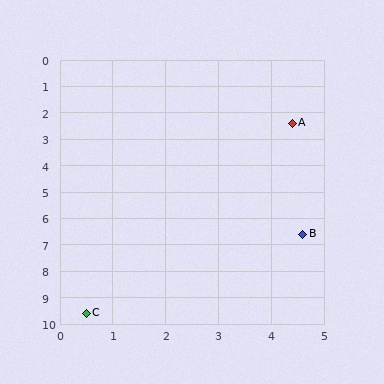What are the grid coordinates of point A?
Point A is at approximately (4.4, 2.4).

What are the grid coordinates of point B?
Point B is at approximately (4.6, 6.6).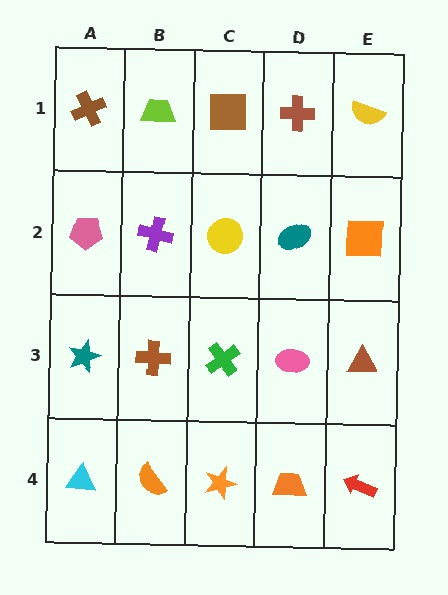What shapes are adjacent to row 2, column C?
A brown square (row 1, column C), a green cross (row 3, column C), a purple cross (row 2, column B), a teal ellipse (row 2, column D).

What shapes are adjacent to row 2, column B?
A lime trapezoid (row 1, column B), a brown cross (row 3, column B), a pink pentagon (row 2, column A), a yellow circle (row 2, column C).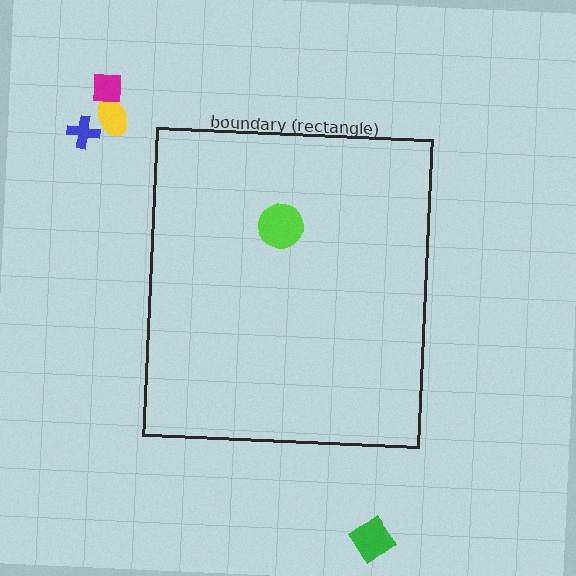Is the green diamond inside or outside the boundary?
Outside.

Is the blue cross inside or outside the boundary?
Outside.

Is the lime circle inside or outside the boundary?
Inside.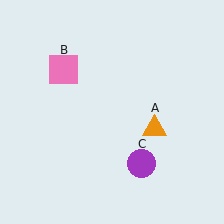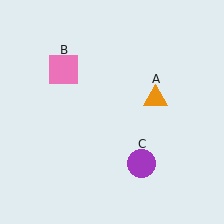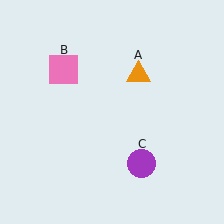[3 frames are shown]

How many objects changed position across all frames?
1 object changed position: orange triangle (object A).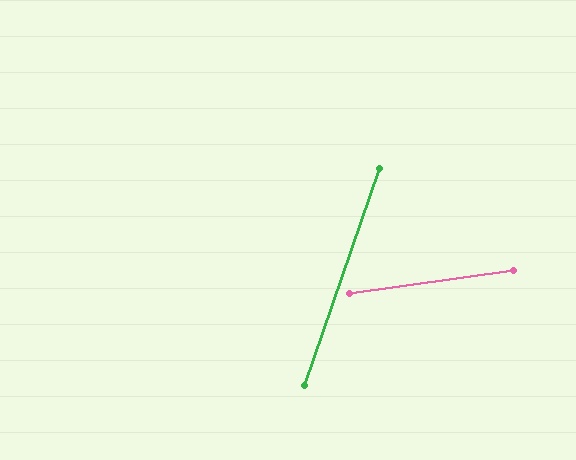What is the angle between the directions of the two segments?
Approximately 63 degrees.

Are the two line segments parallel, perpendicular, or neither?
Neither parallel nor perpendicular — they differ by about 63°.